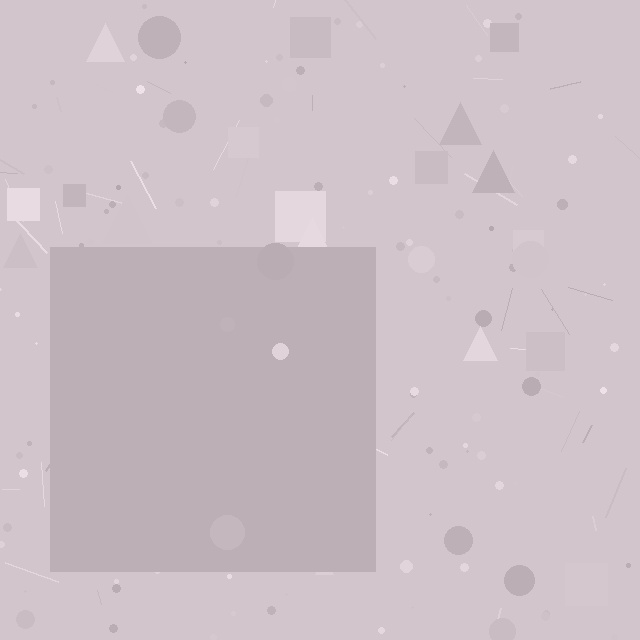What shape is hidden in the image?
A square is hidden in the image.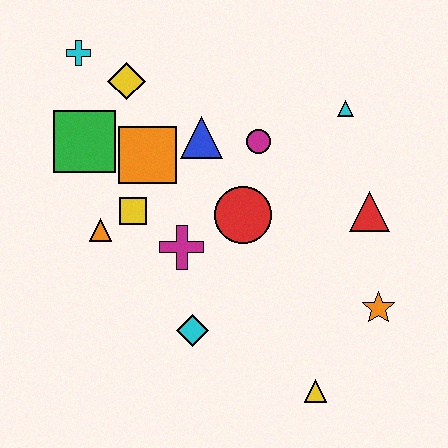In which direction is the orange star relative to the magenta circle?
The orange star is below the magenta circle.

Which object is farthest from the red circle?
The cyan cross is farthest from the red circle.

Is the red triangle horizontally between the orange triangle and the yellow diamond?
No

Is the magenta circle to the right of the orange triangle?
Yes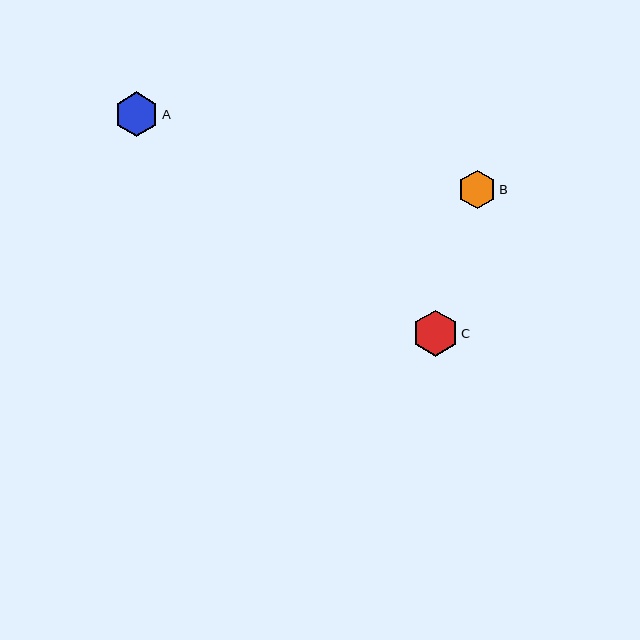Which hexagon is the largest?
Hexagon C is the largest with a size of approximately 46 pixels.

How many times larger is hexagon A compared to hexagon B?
Hexagon A is approximately 1.2 times the size of hexagon B.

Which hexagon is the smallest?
Hexagon B is the smallest with a size of approximately 38 pixels.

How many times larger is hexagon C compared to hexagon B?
Hexagon C is approximately 1.2 times the size of hexagon B.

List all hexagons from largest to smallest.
From largest to smallest: C, A, B.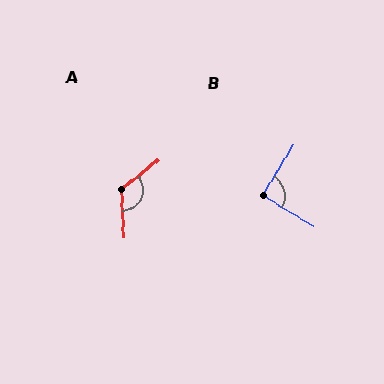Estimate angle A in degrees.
Approximately 125 degrees.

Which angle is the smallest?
B, at approximately 90 degrees.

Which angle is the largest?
A, at approximately 125 degrees.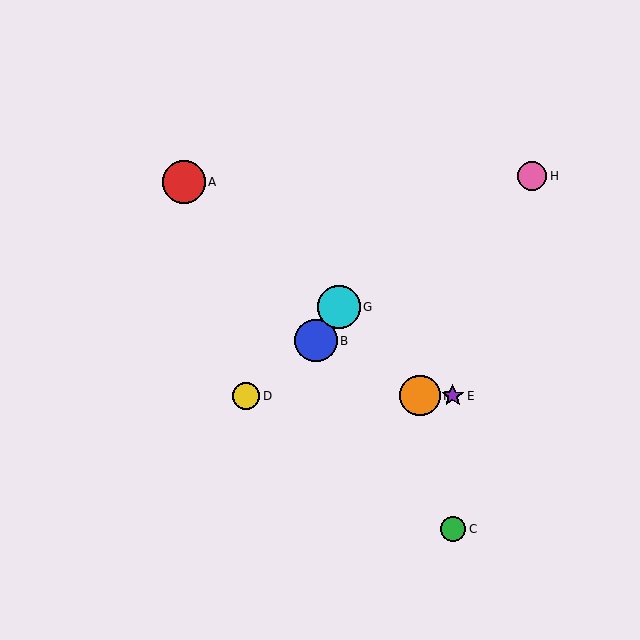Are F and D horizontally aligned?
Yes, both are at y≈396.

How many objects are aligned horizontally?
3 objects (D, E, F) are aligned horizontally.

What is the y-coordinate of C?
Object C is at y≈529.